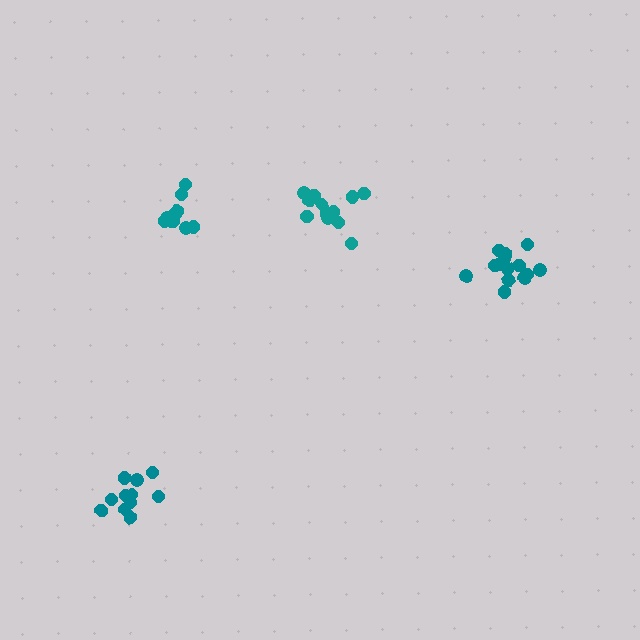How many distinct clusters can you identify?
There are 4 distinct clusters.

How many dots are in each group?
Group 1: 12 dots, Group 2: 14 dots, Group 3: 12 dots, Group 4: 11 dots (49 total).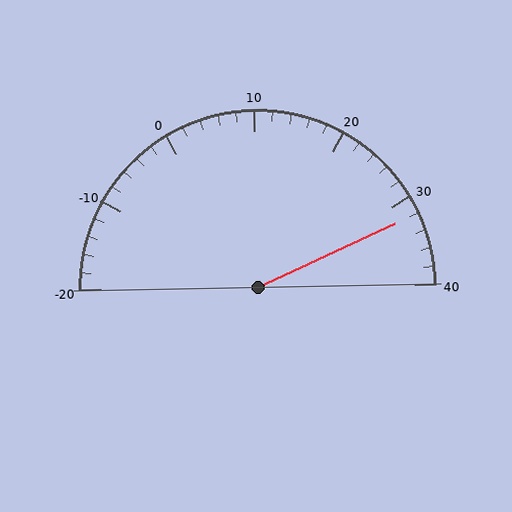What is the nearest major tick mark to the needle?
The nearest major tick mark is 30.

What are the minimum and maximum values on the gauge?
The gauge ranges from -20 to 40.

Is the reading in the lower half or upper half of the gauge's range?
The reading is in the upper half of the range (-20 to 40).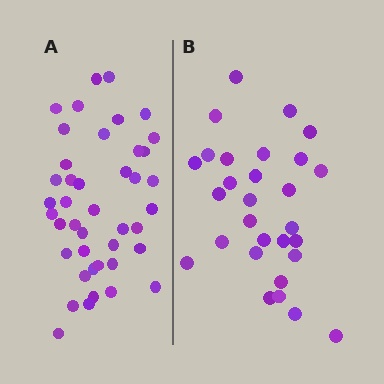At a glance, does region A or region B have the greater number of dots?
Region A (the left region) has more dots.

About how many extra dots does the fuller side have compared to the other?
Region A has approximately 15 more dots than region B.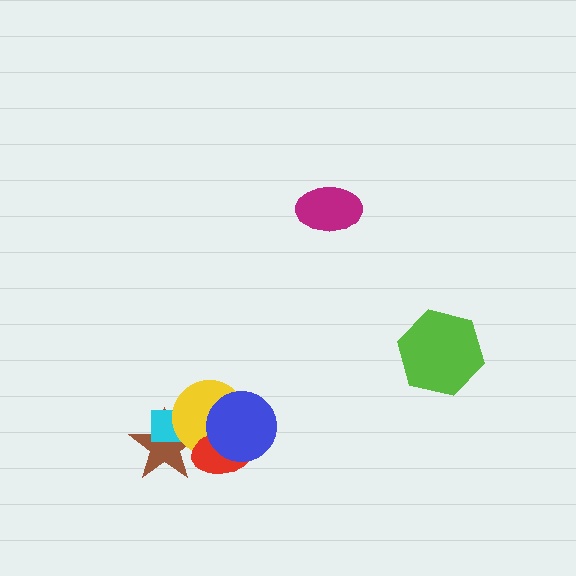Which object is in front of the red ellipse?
The blue circle is in front of the red ellipse.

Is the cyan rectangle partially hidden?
Yes, it is partially covered by another shape.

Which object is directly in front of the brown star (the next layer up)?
The cyan rectangle is directly in front of the brown star.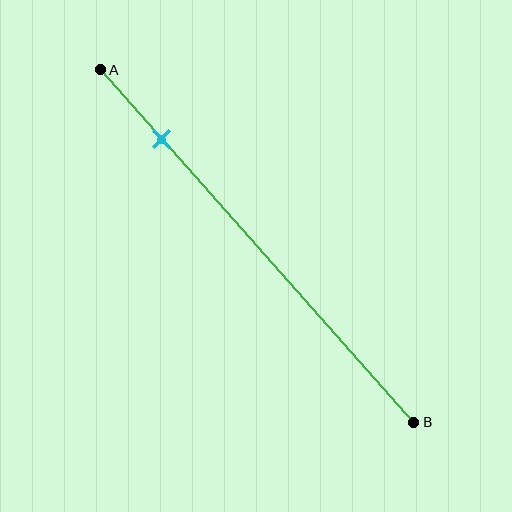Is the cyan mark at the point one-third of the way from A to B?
No, the mark is at about 20% from A, not at the 33% one-third point.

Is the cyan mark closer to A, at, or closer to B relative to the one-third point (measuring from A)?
The cyan mark is closer to point A than the one-third point of segment AB.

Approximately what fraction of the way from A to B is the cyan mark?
The cyan mark is approximately 20% of the way from A to B.